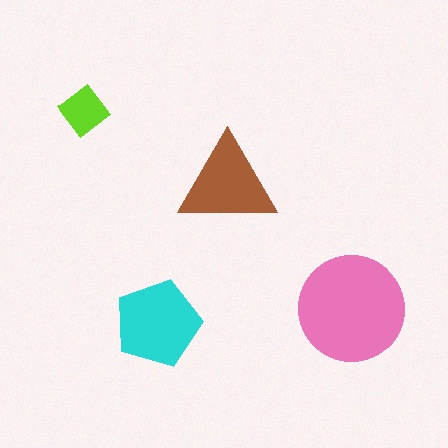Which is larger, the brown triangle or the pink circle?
The pink circle.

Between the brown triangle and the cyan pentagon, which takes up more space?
The cyan pentagon.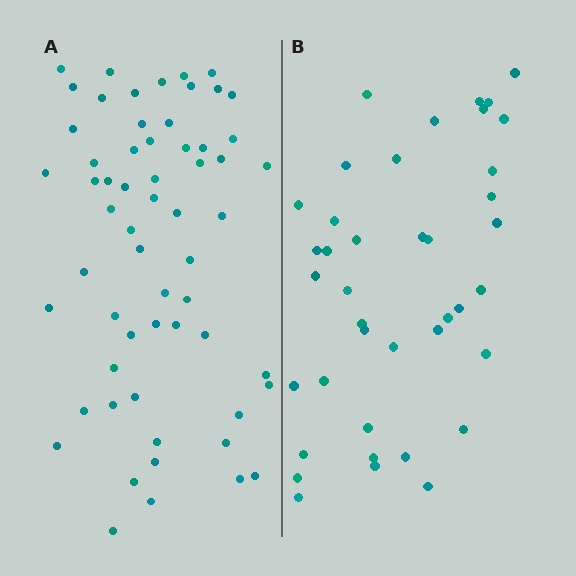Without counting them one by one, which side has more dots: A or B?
Region A (the left region) has more dots.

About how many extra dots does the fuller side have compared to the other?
Region A has approximately 20 more dots than region B.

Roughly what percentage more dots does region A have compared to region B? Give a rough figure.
About 50% more.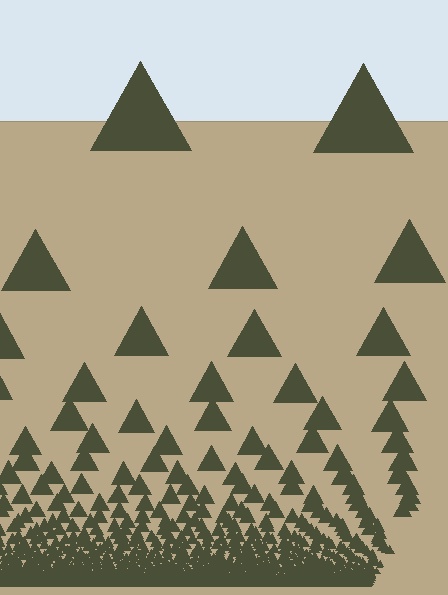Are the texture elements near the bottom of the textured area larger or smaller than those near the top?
Smaller. The gradient is inverted — elements near the bottom are smaller and denser.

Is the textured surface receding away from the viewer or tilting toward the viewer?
The surface appears to tilt toward the viewer. Texture elements get larger and sparser toward the top.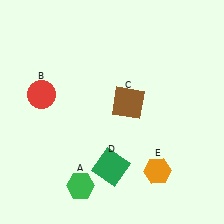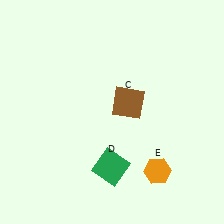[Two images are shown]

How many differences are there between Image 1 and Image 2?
There are 2 differences between the two images.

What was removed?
The red circle (B), the green hexagon (A) were removed in Image 2.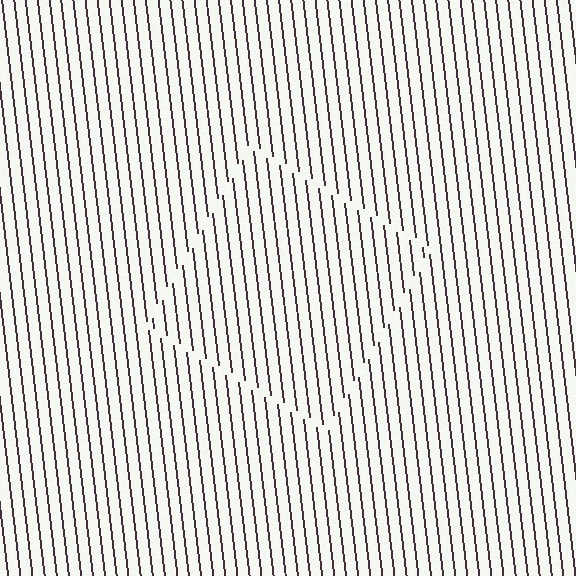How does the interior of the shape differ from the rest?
The interior of the shape contains the same grating, shifted by half a period — the contour is defined by the phase discontinuity where line-ends from the inner and outer gratings abut.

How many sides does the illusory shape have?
4 sides — the line-ends trace a square.